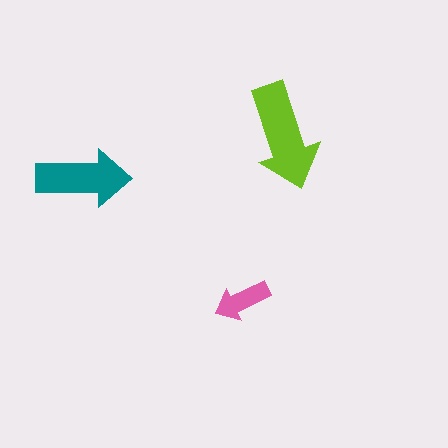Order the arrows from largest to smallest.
the lime one, the teal one, the pink one.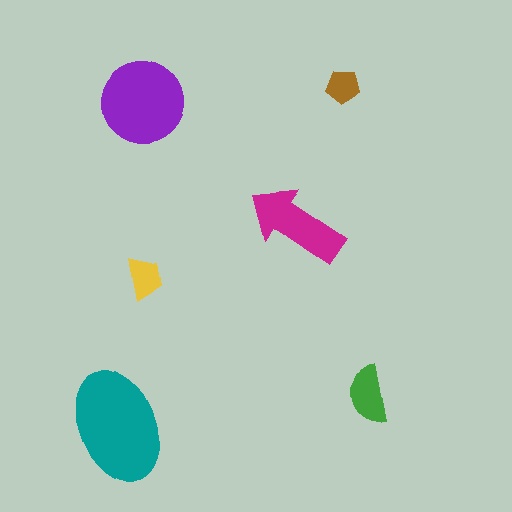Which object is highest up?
The brown pentagon is topmost.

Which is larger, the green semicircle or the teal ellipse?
The teal ellipse.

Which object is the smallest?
The brown pentagon.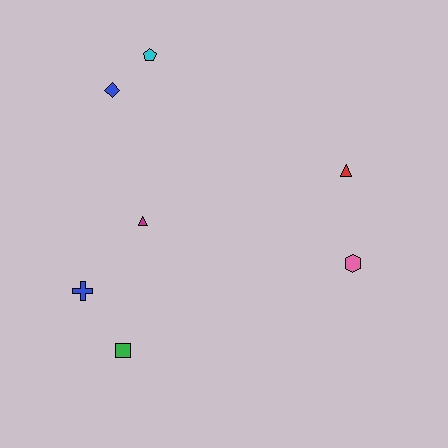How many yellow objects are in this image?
There are no yellow objects.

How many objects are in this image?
There are 7 objects.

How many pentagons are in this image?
There is 1 pentagon.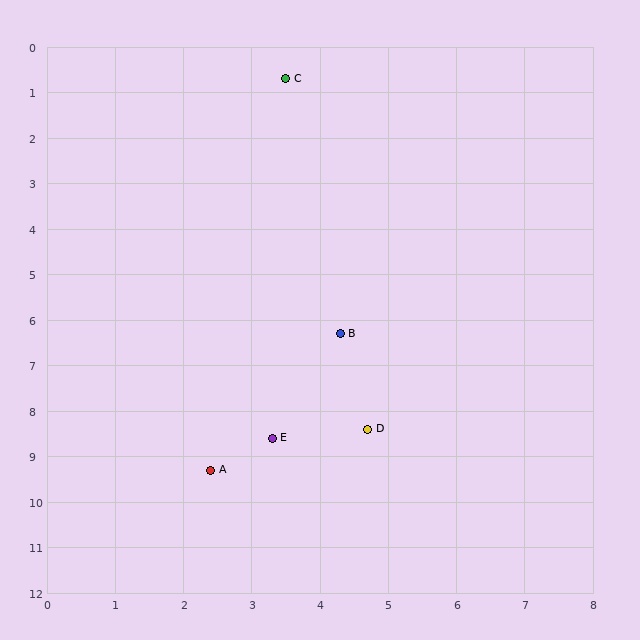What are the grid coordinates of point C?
Point C is at approximately (3.5, 0.7).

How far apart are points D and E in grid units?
Points D and E are about 1.4 grid units apart.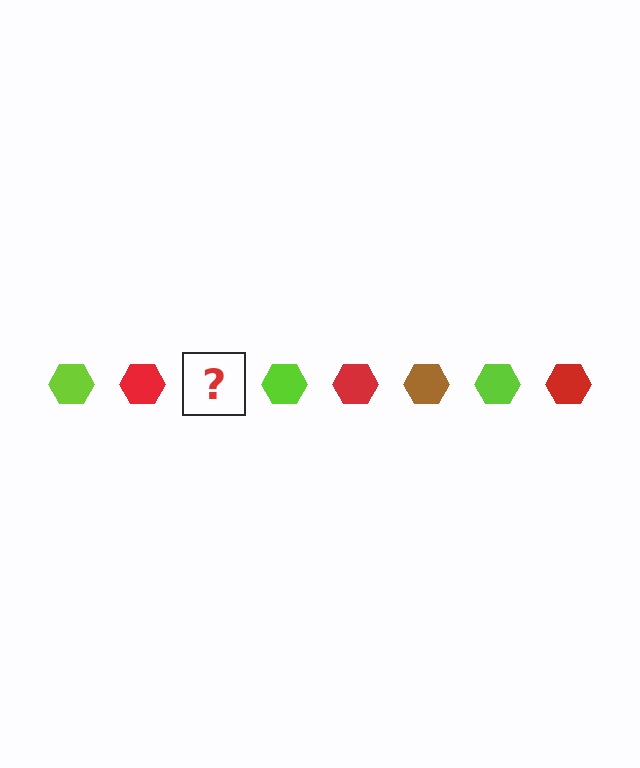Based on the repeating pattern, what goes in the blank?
The blank should be a brown hexagon.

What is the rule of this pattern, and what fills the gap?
The rule is that the pattern cycles through lime, red, brown hexagons. The gap should be filled with a brown hexagon.